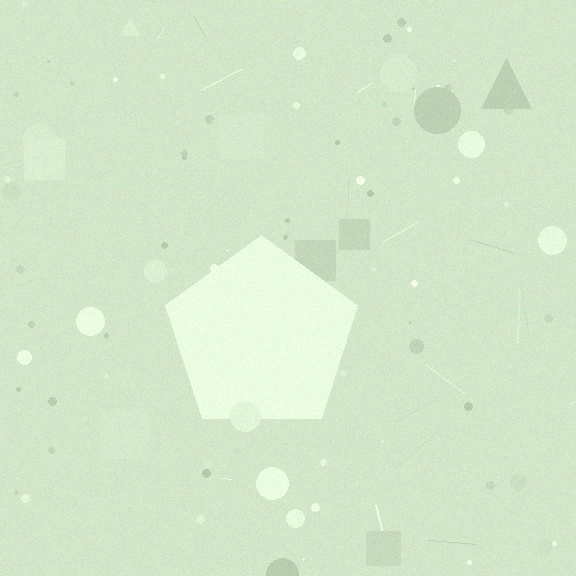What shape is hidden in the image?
A pentagon is hidden in the image.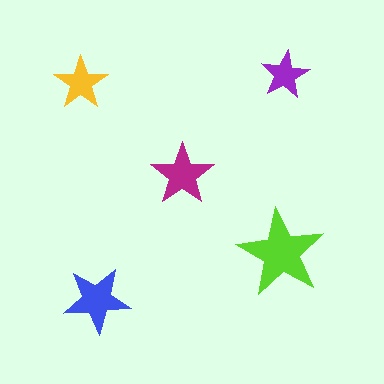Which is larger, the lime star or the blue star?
The lime one.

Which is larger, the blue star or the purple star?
The blue one.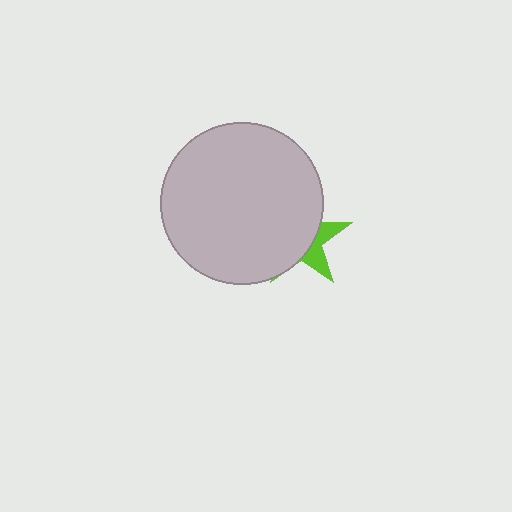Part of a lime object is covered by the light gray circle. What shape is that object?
It is a star.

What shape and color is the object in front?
The object in front is a light gray circle.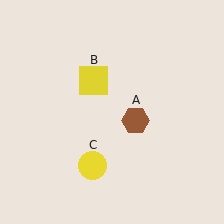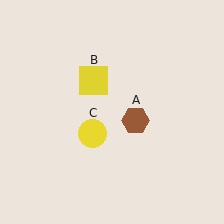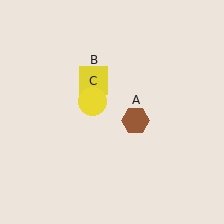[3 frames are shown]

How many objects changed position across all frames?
1 object changed position: yellow circle (object C).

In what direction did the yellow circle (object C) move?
The yellow circle (object C) moved up.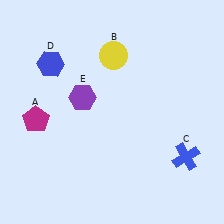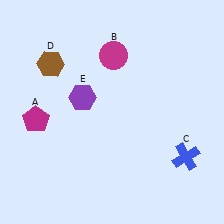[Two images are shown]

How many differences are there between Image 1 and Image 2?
There are 2 differences between the two images.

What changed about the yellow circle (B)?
In Image 1, B is yellow. In Image 2, it changed to magenta.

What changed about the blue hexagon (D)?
In Image 1, D is blue. In Image 2, it changed to brown.